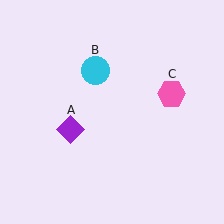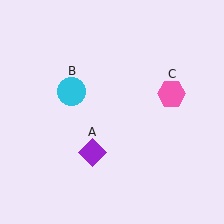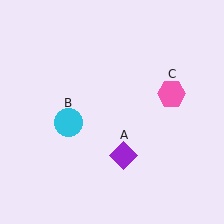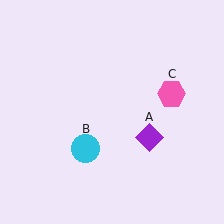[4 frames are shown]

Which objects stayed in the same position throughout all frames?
Pink hexagon (object C) remained stationary.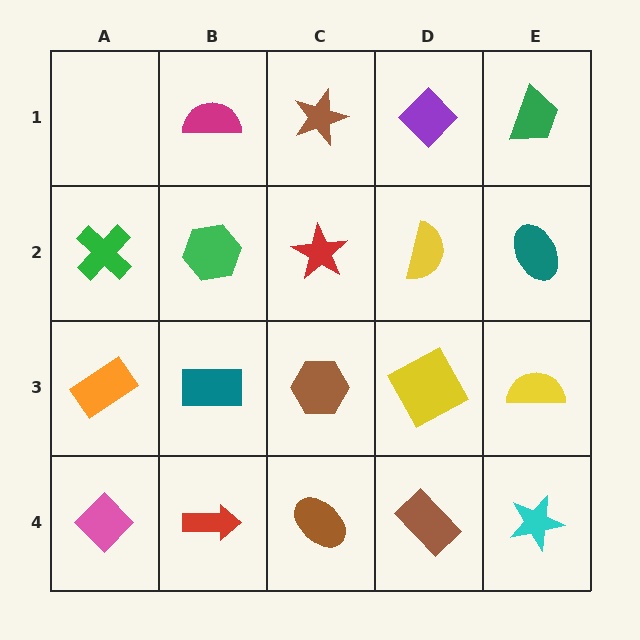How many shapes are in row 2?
5 shapes.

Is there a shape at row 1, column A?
No, that cell is empty.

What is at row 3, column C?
A brown hexagon.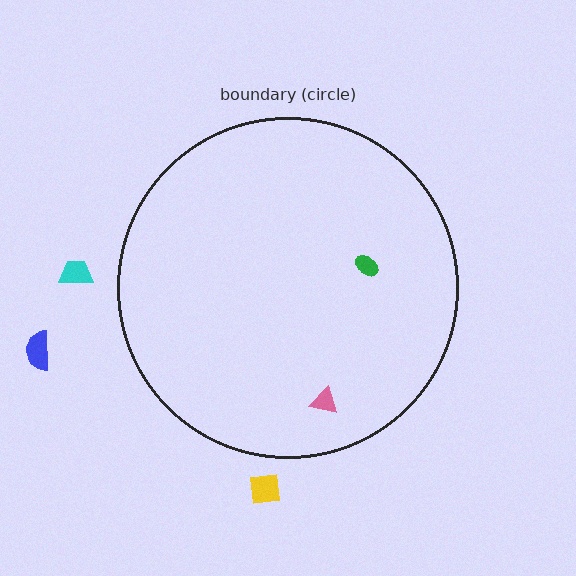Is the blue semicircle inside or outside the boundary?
Outside.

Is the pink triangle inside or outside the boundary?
Inside.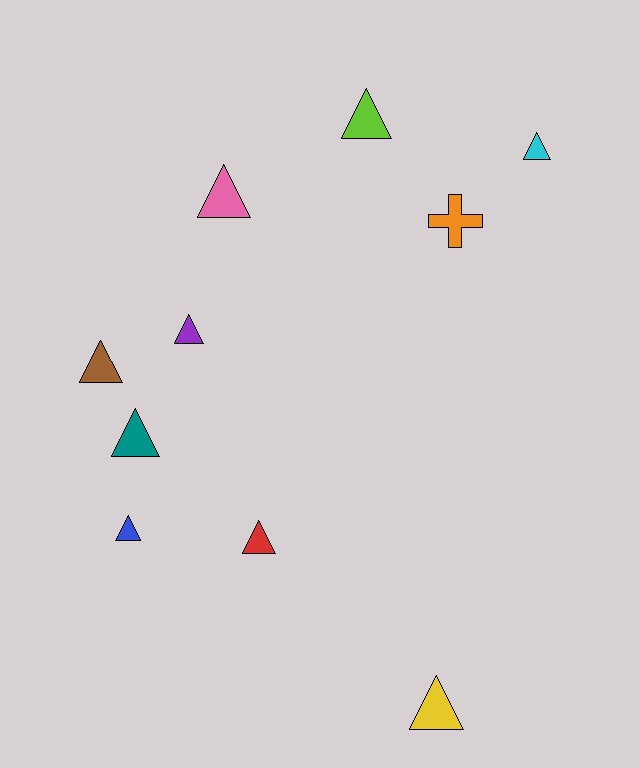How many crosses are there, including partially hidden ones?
There is 1 cross.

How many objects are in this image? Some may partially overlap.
There are 10 objects.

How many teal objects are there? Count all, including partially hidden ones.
There is 1 teal object.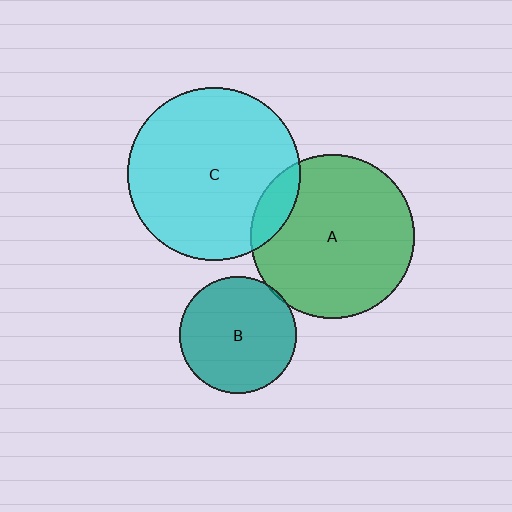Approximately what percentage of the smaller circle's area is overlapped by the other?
Approximately 10%.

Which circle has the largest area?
Circle C (cyan).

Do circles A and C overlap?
Yes.